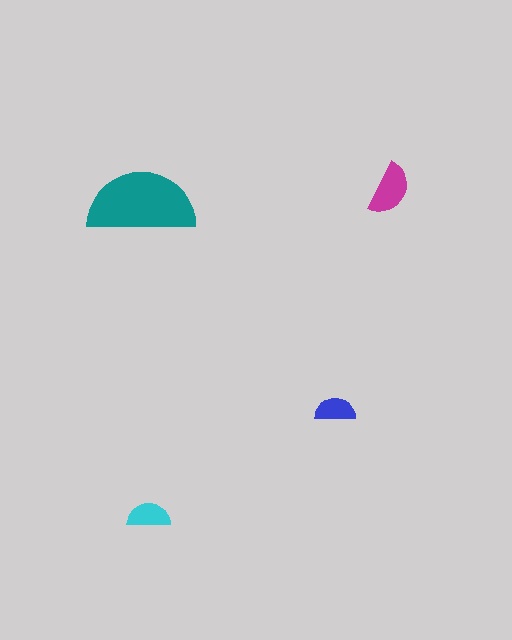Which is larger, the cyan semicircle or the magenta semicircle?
The magenta one.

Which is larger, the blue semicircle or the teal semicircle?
The teal one.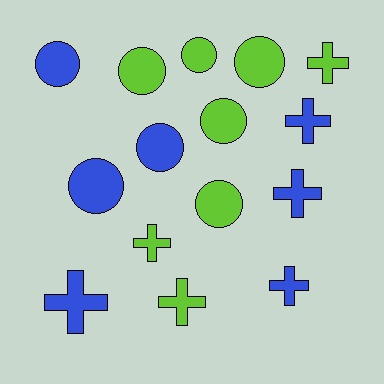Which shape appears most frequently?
Circle, with 8 objects.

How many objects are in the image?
There are 15 objects.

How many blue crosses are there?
There are 4 blue crosses.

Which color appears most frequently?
Lime, with 8 objects.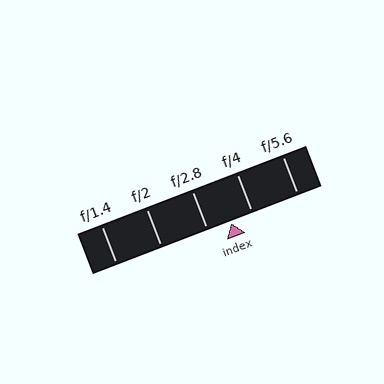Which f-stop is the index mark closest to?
The index mark is closest to f/4.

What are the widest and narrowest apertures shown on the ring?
The widest aperture shown is f/1.4 and the narrowest is f/5.6.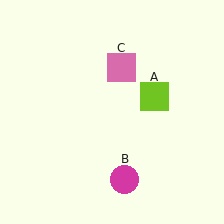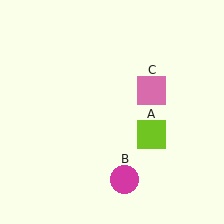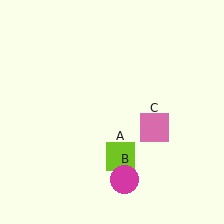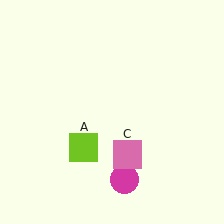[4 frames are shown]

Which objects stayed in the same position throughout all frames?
Magenta circle (object B) remained stationary.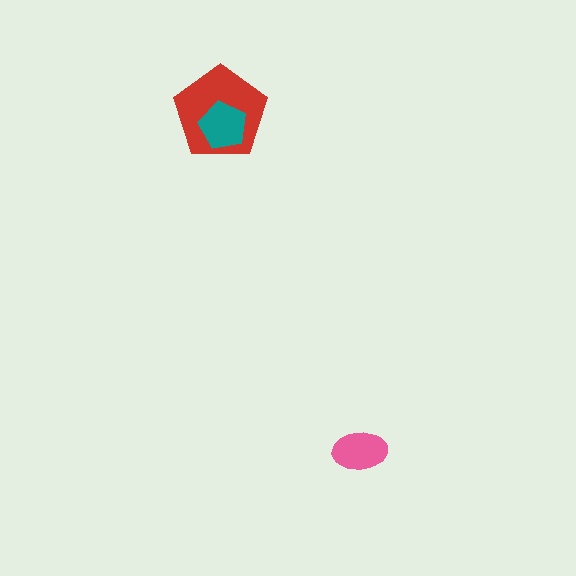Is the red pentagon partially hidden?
Yes, it is partially covered by another shape.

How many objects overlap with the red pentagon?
1 object overlaps with the red pentagon.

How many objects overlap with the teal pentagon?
1 object overlaps with the teal pentagon.